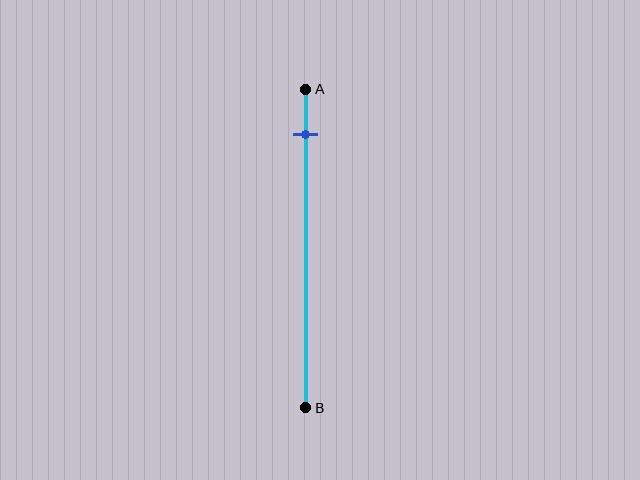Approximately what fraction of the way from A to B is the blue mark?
The blue mark is approximately 15% of the way from A to B.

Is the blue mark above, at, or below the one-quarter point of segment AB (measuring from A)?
The blue mark is above the one-quarter point of segment AB.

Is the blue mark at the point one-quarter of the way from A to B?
No, the mark is at about 15% from A, not at the 25% one-quarter point.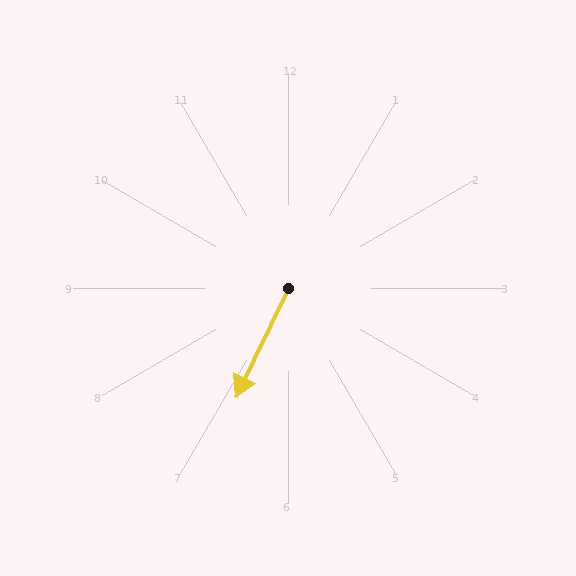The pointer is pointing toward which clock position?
Roughly 7 o'clock.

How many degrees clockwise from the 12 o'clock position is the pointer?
Approximately 206 degrees.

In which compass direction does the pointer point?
Southwest.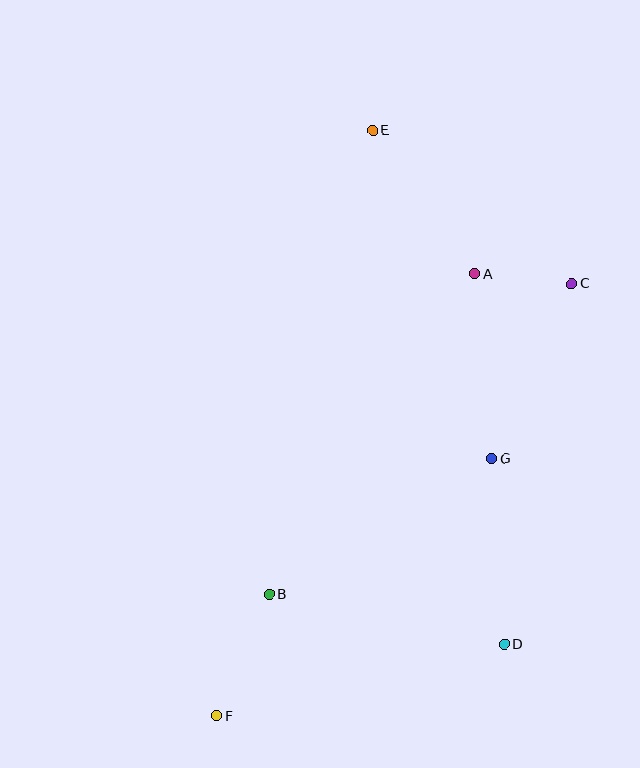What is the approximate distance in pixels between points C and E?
The distance between C and E is approximately 252 pixels.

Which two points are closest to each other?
Points A and C are closest to each other.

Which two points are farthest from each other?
Points E and F are farthest from each other.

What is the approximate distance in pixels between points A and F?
The distance between A and F is approximately 512 pixels.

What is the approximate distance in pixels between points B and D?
The distance between B and D is approximately 240 pixels.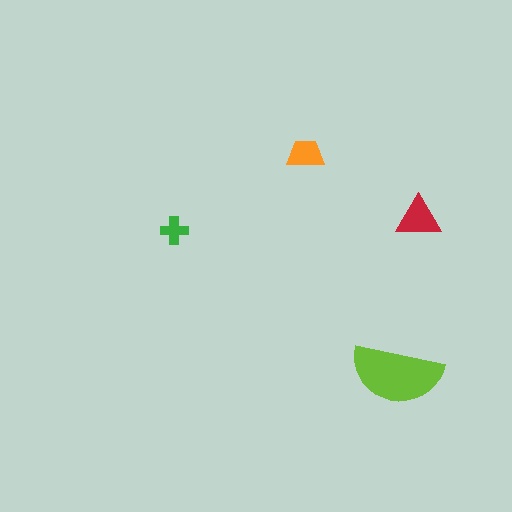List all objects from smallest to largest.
The green cross, the orange trapezoid, the red triangle, the lime semicircle.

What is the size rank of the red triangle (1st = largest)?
2nd.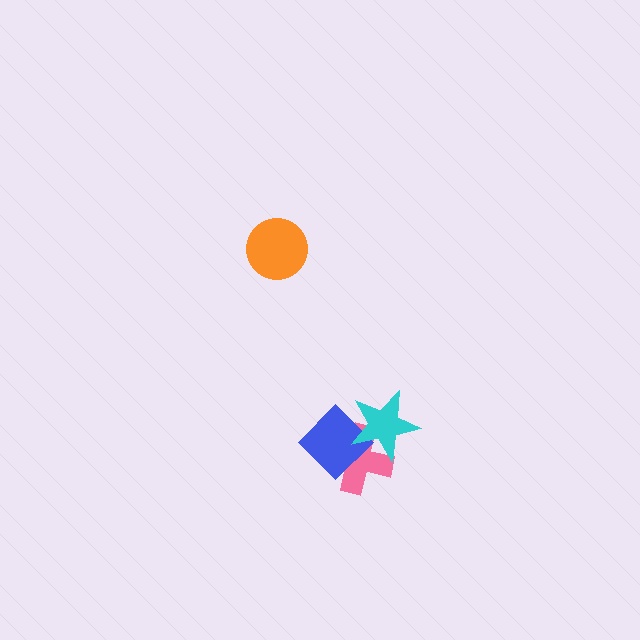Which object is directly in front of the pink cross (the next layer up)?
The blue diamond is directly in front of the pink cross.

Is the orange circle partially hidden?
No, no other shape covers it.